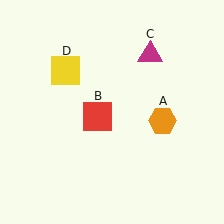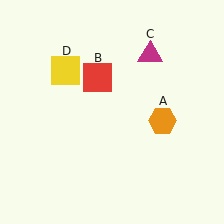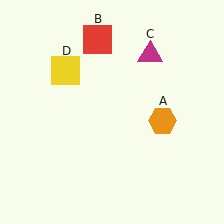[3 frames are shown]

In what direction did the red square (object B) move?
The red square (object B) moved up.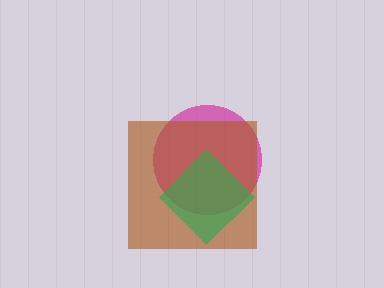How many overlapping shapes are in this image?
There are 3 overlapping shapes in the image.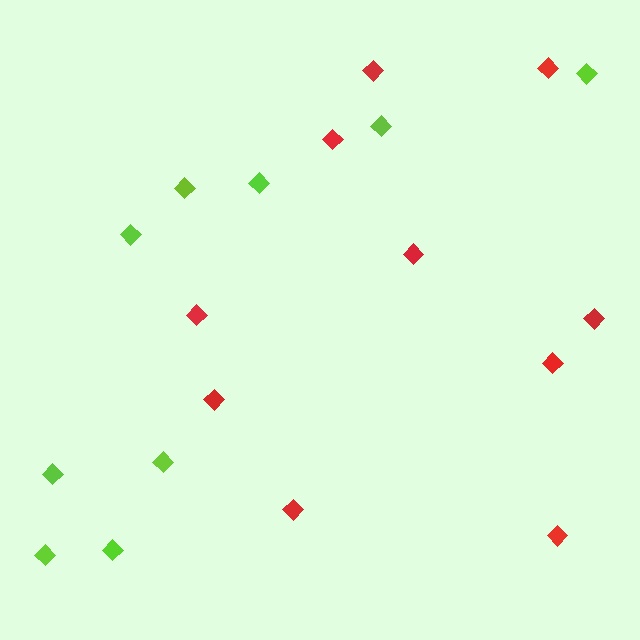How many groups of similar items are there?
There are 2 groups: one group of red diamonds (10) and one group of lime diamonds (9).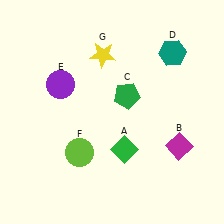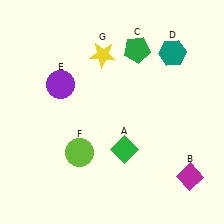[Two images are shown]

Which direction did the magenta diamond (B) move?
The magenta diamond (B) moved down.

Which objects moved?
The objects that moved are: the magenta diamond (B), the green pentagon (C).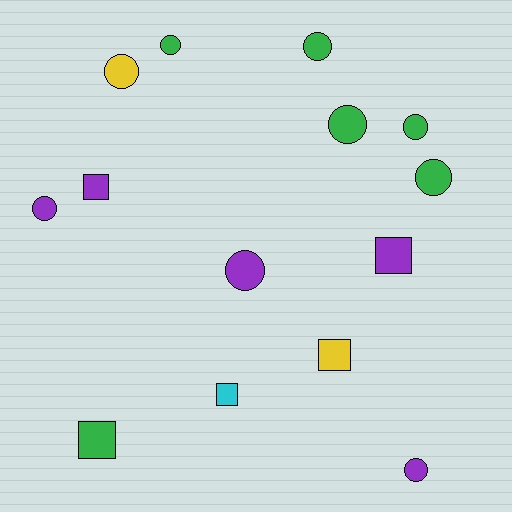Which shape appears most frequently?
Circle, with 9 objects.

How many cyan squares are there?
There is 1 cyan square.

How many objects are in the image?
There are 14 objects.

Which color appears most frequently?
Green, with 6 objects.